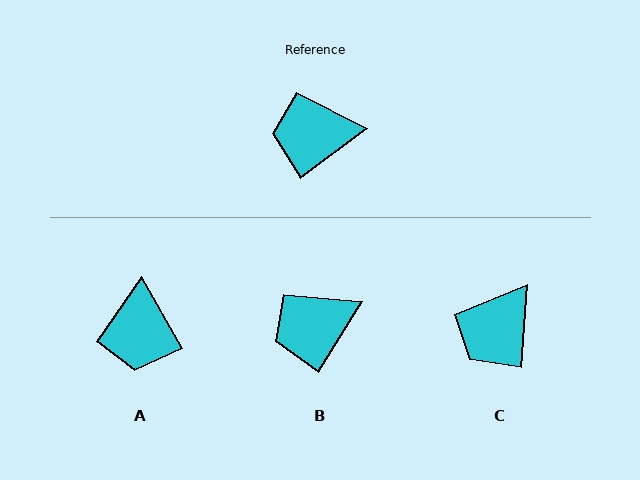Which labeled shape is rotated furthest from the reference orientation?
A, about 83 degrees away.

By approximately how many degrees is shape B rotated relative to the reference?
Approximately 22 degrees counter-clockwise.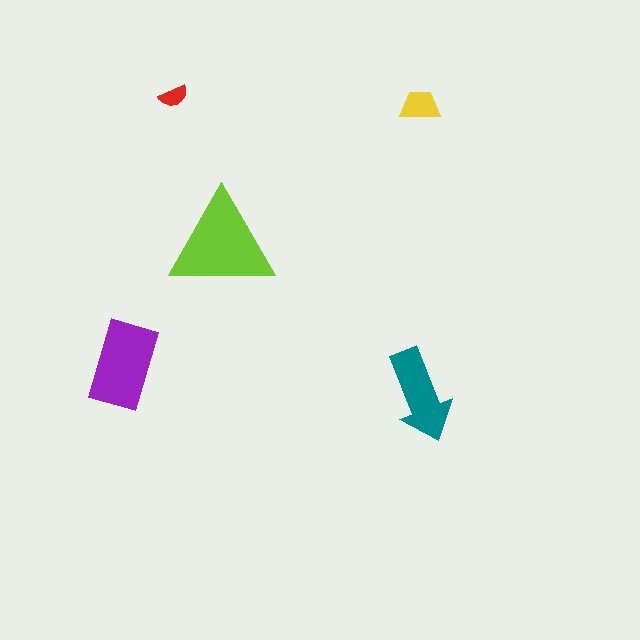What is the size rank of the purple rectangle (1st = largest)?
2nd.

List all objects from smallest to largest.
The red semicircle, the yellow trapezoid, the teal arrow, the purple rectangle, the lime triangle.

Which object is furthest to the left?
The purple rectangle is leftmost.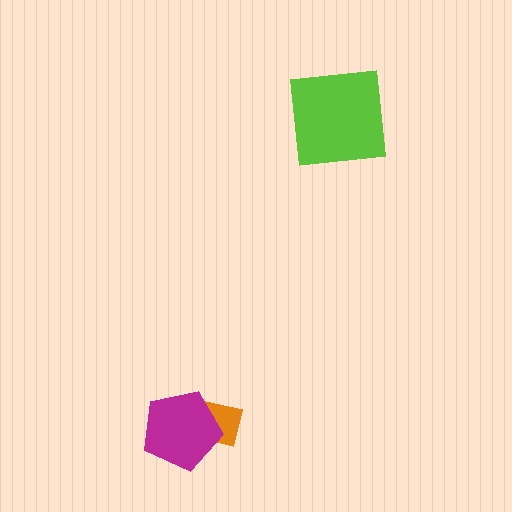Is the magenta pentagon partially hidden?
No, no other shape covers it.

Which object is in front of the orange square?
The magenta pentagon is in front of the orange square.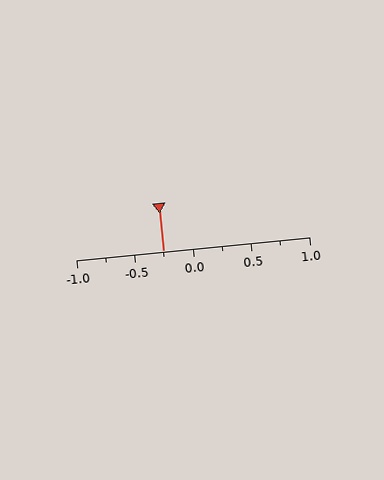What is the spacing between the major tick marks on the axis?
The major ticks are spaced 0.5 apart.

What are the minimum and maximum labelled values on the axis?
The axis runs from -1.0 to 1.0.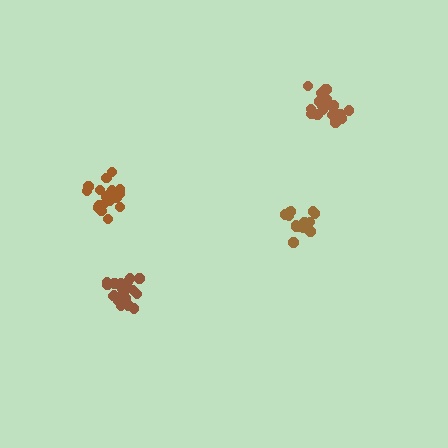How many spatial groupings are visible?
There are 4 spatial groupings.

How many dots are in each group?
Group 1: 20 dots, Group 2: 18 dots, Group 3: 21 dots, Group 4: 19 dots (78 total).